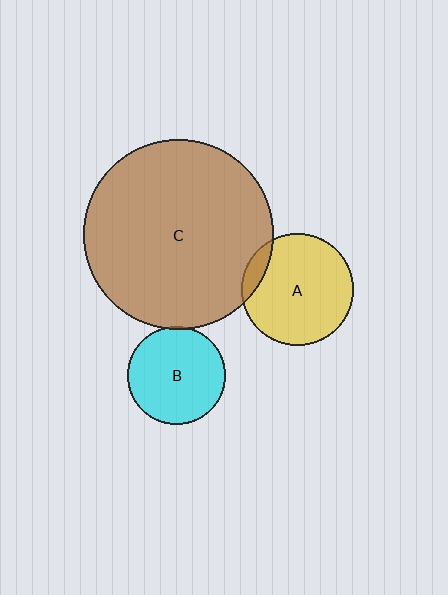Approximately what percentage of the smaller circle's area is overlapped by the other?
Approximately 5%.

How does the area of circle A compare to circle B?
Approximately 1.3 times.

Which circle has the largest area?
Circle C (brown).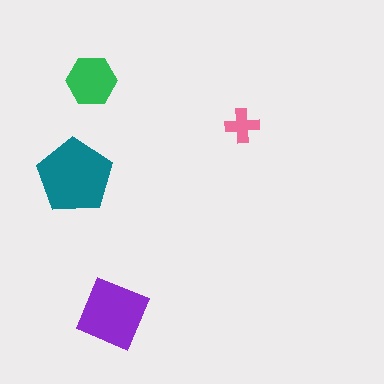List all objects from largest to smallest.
The teal pentagon, the purple diamond, the green hexagon, the pink cross.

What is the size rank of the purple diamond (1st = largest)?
2nd.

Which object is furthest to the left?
The teal pentagon is leftmost.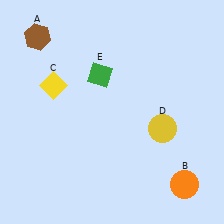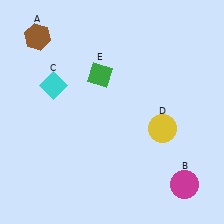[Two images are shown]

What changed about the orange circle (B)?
In Image 1, B is orange. In Image 2, it changed to magenta.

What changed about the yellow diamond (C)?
In Image 1, C is yellow. In Image 2, it changed to cyan.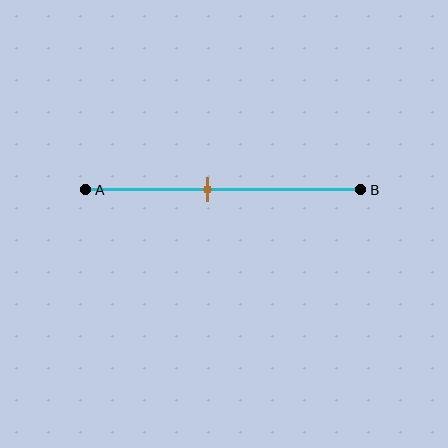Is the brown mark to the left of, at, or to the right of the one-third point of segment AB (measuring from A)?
The brown mark is to the right of the one-third point of segment AB.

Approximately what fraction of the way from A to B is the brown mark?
The brown mark is approximately 45% of the way from A to B.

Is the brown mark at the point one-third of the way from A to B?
No, the mark is at about 45% from A, not at the 33% one-third point.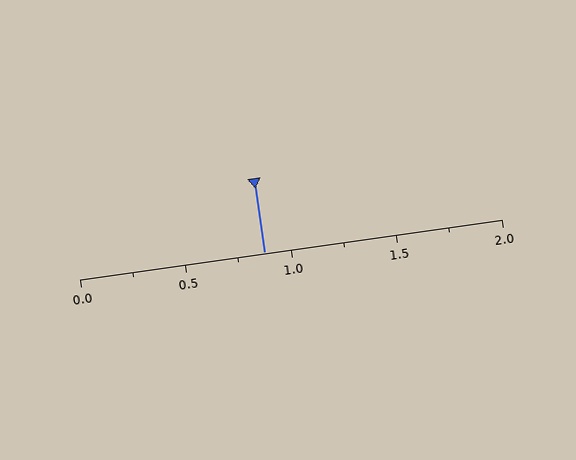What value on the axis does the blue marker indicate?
The marker indicates approximately 0.88.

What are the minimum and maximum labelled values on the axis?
The axis runs from 0.0 to 2.0.